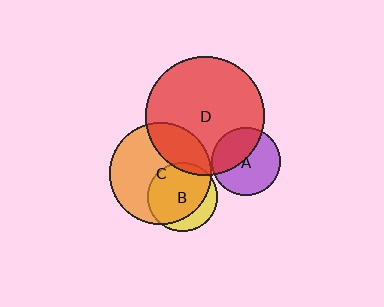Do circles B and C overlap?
Yes.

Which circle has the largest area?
Circle D (red).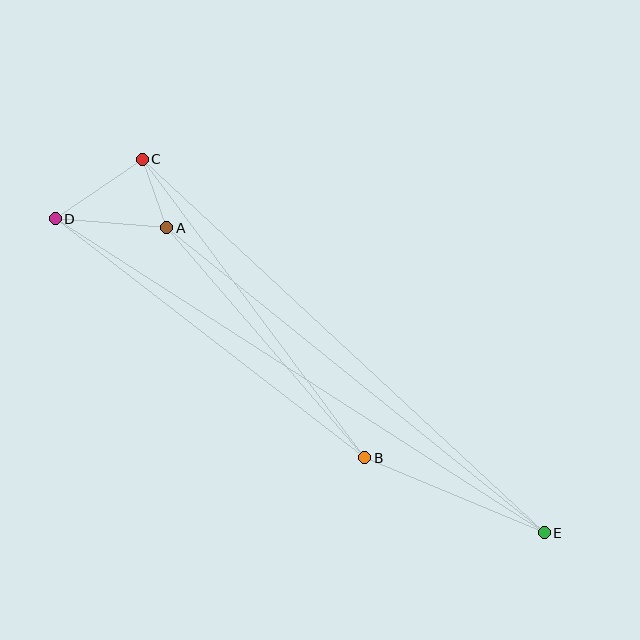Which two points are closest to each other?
Points A and C are closest to each other.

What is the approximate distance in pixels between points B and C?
The distance between B and C is approximately 372 pixels.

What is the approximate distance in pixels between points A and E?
The distance between A and E is approximately 485 pixels.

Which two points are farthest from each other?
Points D and E are farthest from each other.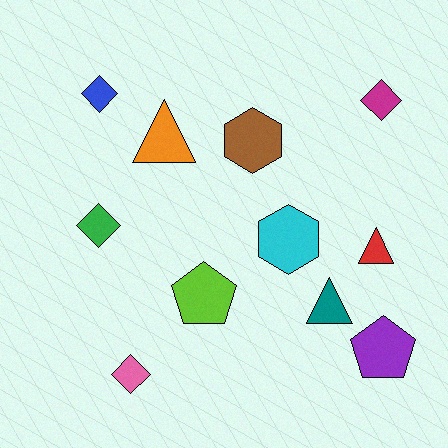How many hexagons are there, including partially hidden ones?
There are 2 hexagons.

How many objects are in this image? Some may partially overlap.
There are 11 objects.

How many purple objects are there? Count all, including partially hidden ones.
There is 1 purple object.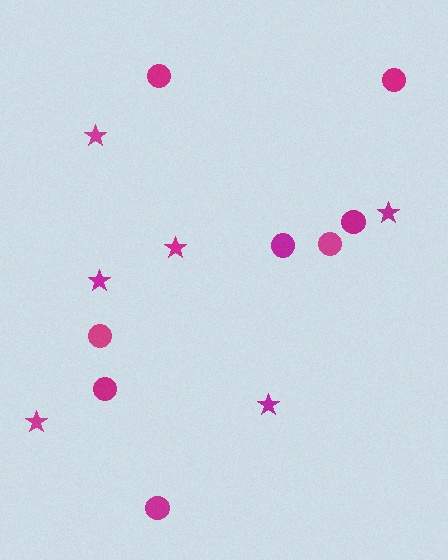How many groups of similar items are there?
There are 2 groups: one group of stars (6) and one group of circles (8).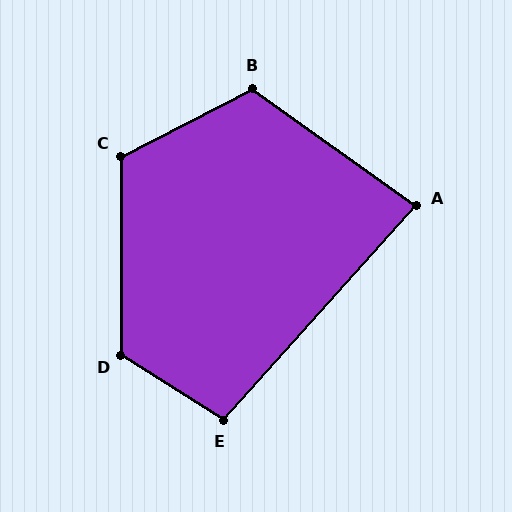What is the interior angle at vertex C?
Approximately 118 degrees (obtuse).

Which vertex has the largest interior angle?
D, at approximately 122 degrees.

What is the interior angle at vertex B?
Approximately 117 degrees (obtuse).